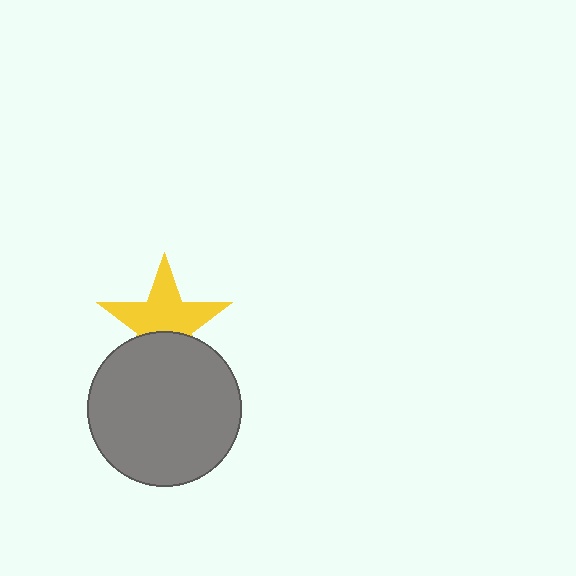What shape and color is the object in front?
The object in front is a gray circle.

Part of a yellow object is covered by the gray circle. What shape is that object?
It is a star.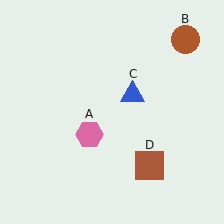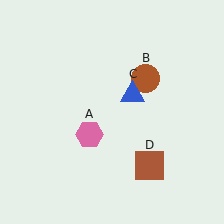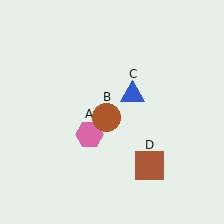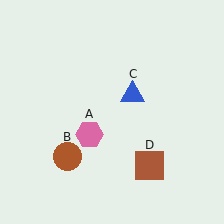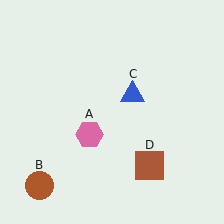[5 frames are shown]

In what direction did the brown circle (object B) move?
The brown circle (object B) moved down and to the left.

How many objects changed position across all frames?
1 object changed position: brown circle (object B).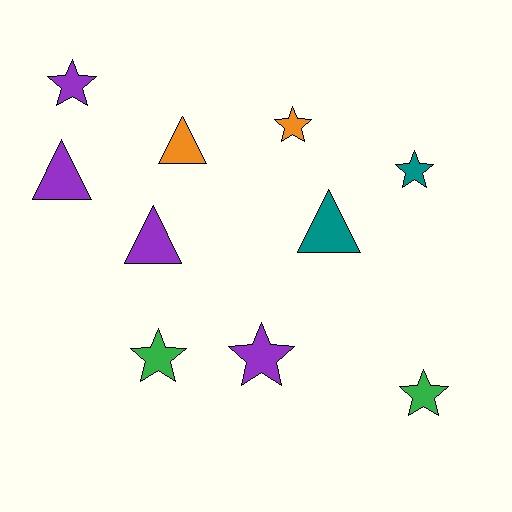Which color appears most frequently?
Purple, with 4 objects.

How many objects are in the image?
There are 10 objects.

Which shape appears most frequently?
Star, with 6 objects.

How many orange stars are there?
There is 1 orange star.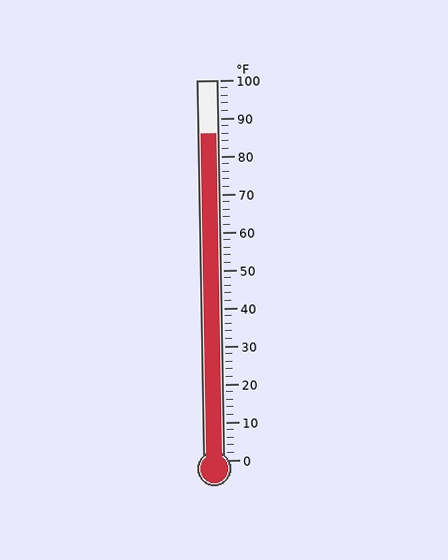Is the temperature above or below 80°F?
The temperature is above 80°F.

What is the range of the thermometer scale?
The thermometer scale ranges from 0°F to 100°F.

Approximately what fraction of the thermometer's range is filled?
The thermometer is filled to approximately 85% of its range.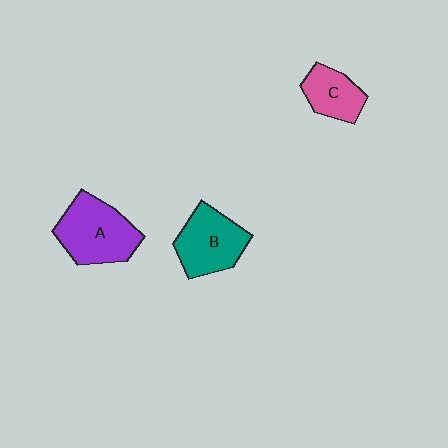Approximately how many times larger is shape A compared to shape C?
Approximately 1.7 times.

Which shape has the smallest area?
Shape C (pink).